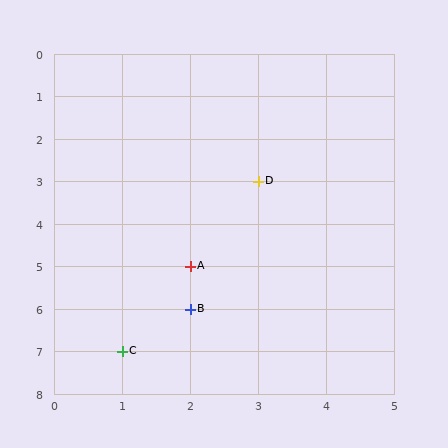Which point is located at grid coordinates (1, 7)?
Point C is at (1, 7).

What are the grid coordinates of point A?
Point A is at grid coordinates (2, 5).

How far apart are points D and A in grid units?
Points D and A are 1 column and 2 rows apart (about 2.2 grid units diagonally).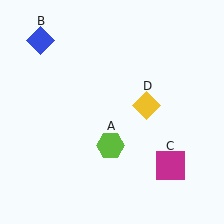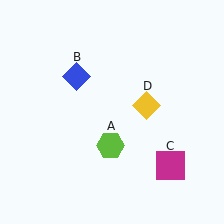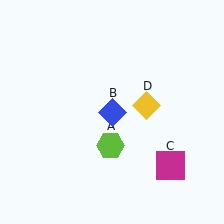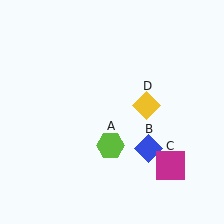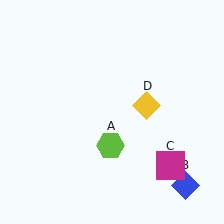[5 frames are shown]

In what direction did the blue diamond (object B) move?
The blue diamond (object B) moved down and to the right.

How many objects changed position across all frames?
1 object changed position: blue diamond (object B).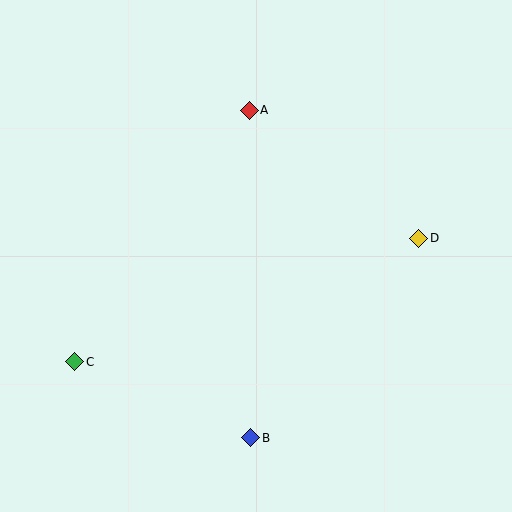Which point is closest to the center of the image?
Point A at (249, 110) is closest to the center.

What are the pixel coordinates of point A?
Point A is at (249, 110).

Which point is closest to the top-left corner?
Point A is closest to the top-left corner.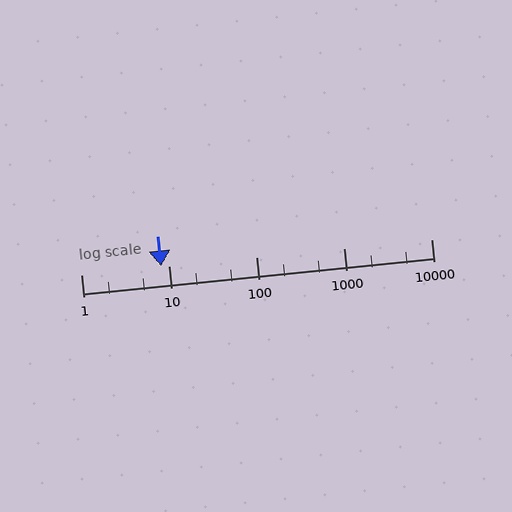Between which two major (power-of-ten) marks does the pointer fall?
The pointer is between 1 and 10.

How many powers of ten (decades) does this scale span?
The scale spans 4 decades, from 1 to 10000.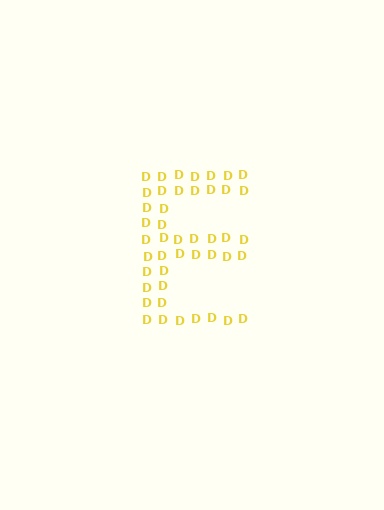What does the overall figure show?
The overall figure shows the letter E.